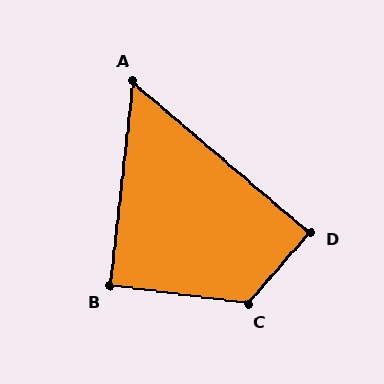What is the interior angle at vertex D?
Approximately 89 degrees (approximately right).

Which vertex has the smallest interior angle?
A, at approximately 56 degrees.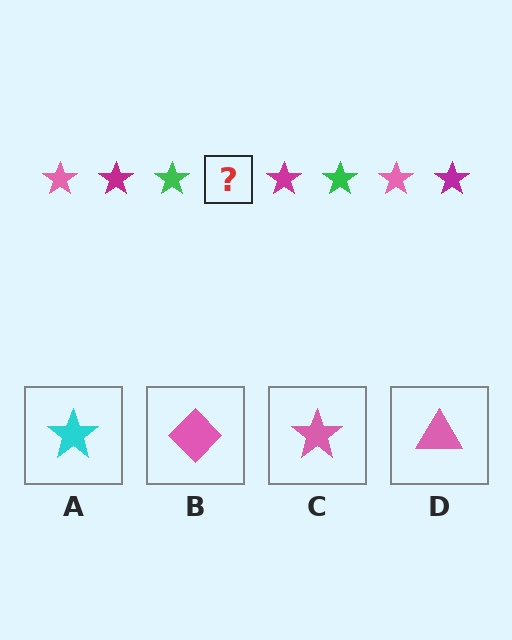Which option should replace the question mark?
Option C.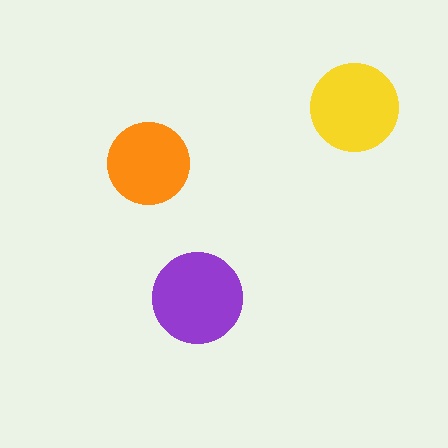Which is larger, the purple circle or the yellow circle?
The purple one.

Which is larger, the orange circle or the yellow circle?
The yellow one.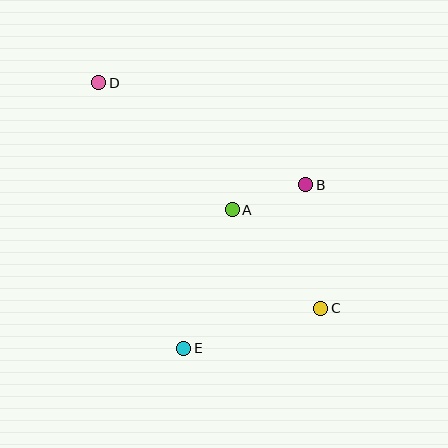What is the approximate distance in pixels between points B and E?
The distance between B and E is approximately 204 pixels.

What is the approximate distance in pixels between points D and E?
The distance between D and E is approximately 279 pixels.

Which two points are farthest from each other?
Points C and D are farthest from each other.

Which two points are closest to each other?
Points A and B are closest to each other.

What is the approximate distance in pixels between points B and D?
The distance between B and D is approximately 231 pixels.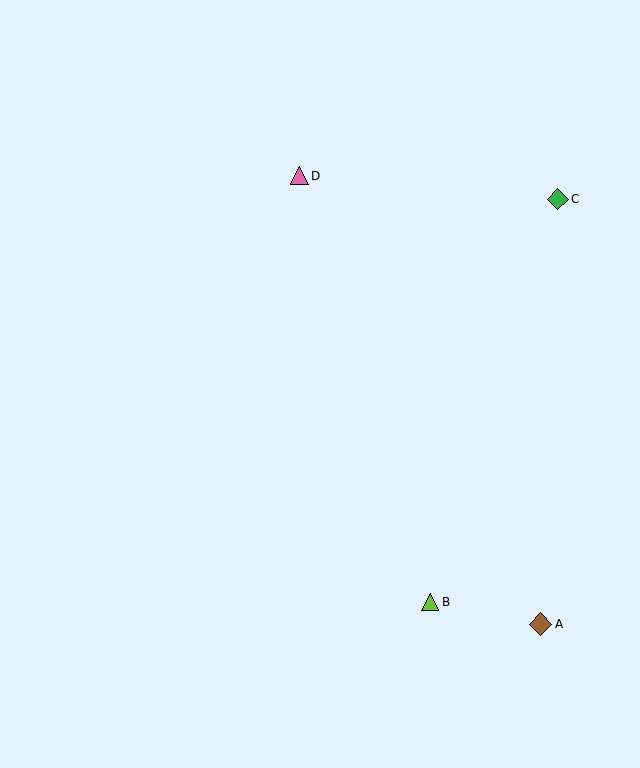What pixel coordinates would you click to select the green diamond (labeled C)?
Click at (558, 199) to select the green diamond C.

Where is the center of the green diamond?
The center of the green diamond is at (558, 199).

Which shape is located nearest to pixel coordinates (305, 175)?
The pink triangle (labeled D) at (299, 176) is nearest to that location.